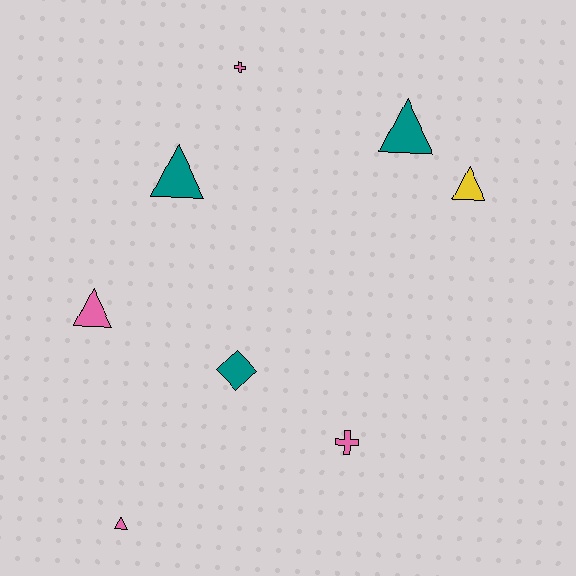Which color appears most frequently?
Pink, with 4 objects.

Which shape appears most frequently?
Triangle, with 5 objects.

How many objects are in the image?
There are 8 objects.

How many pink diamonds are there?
There are no pink diamonds.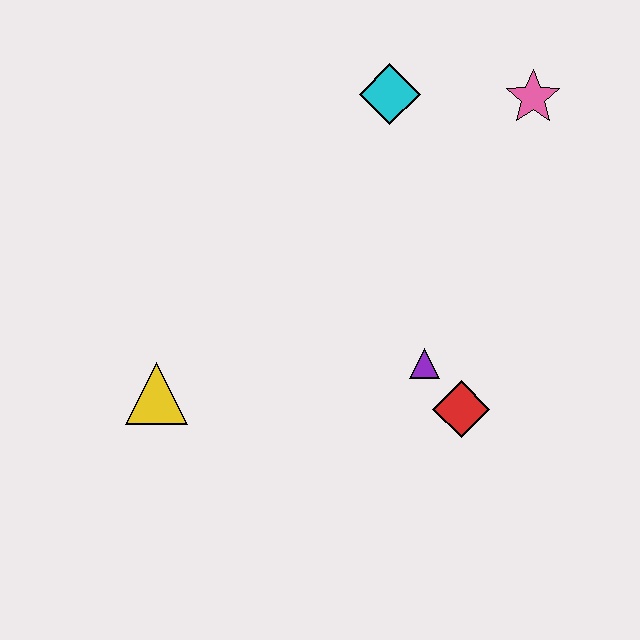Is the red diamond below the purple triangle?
Yes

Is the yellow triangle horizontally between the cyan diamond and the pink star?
No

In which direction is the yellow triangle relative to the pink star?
The yellow triangle is to the left of the pink star.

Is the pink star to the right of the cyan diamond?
Yes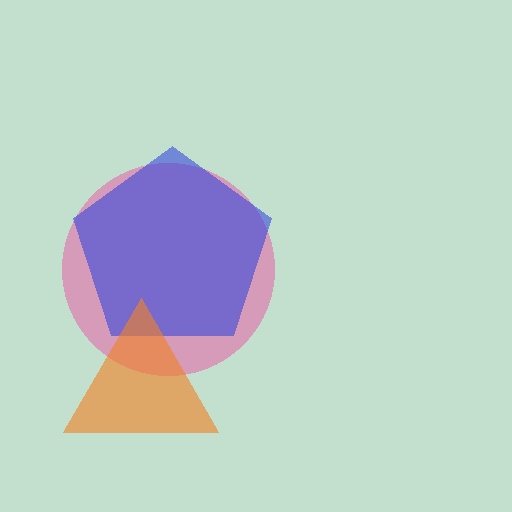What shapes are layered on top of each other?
The layered shapes are: a pink circle, a blue pentagon, an orange triangle.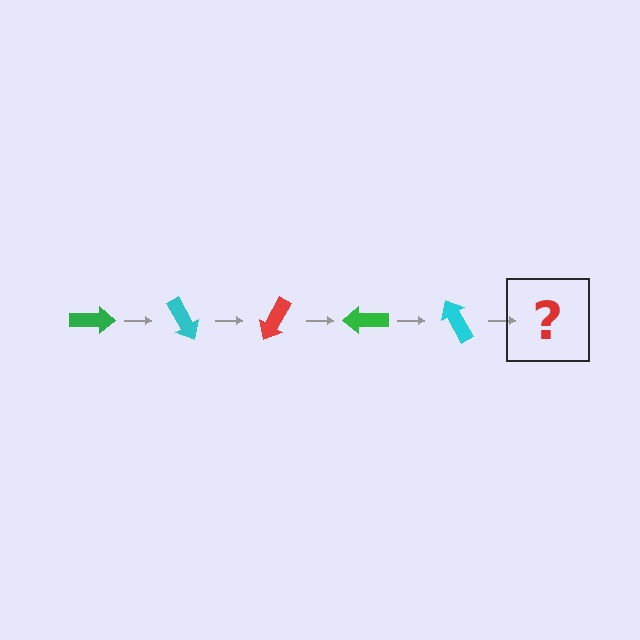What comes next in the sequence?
The next element should be a red arrow, rotated 300 degrees from the start.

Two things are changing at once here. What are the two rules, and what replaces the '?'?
The two rules are that it rotates 60 degrees each step and the color cycles through green, cyan, and red. The '?' should be a red arrow, rotated 300 degrees from the start.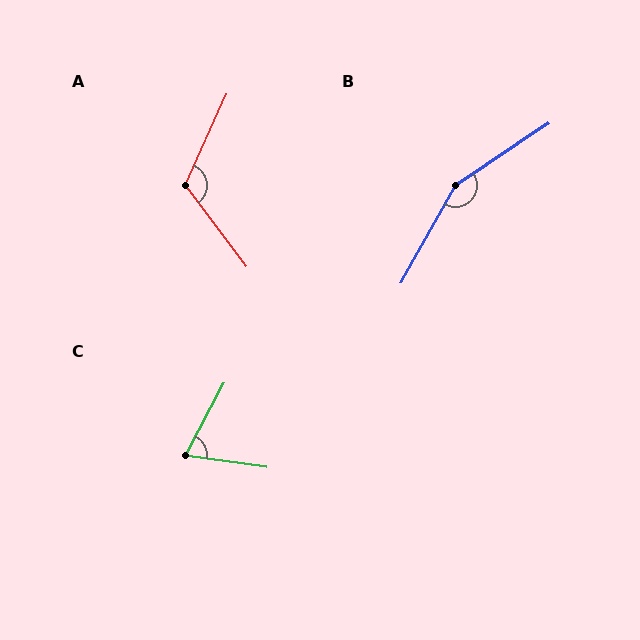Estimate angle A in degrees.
Approximately 119 degrees.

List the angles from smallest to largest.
C (70°), A (119°), B (153°).